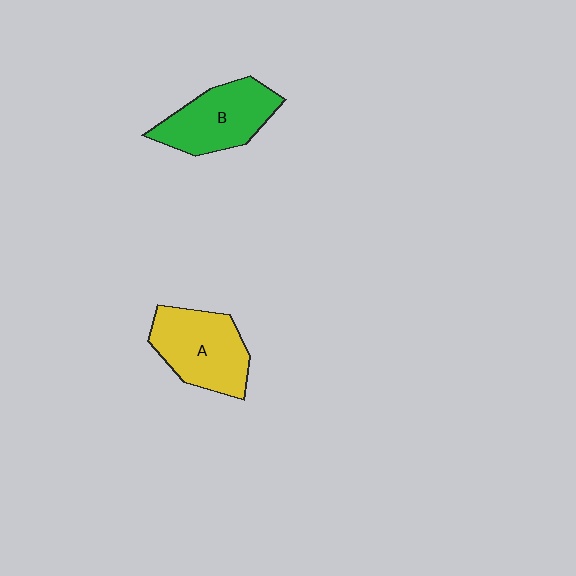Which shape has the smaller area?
Shape B (green).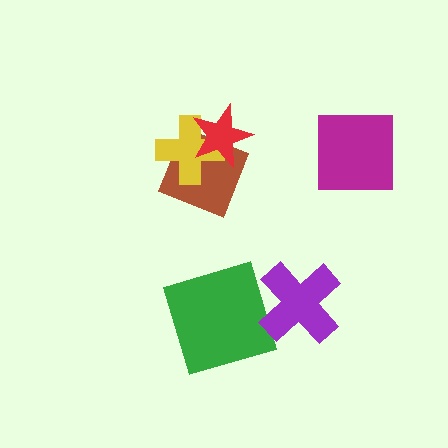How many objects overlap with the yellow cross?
2 objects overlap with the yellow cross.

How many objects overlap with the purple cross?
0 objects overlap with the purple cross.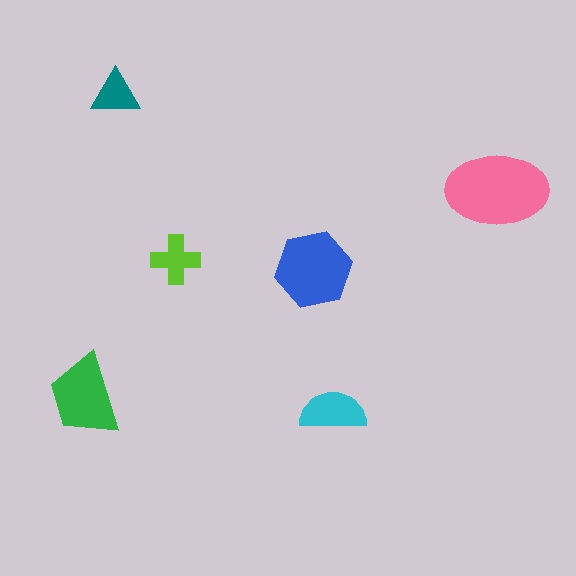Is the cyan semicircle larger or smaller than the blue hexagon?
Smaller.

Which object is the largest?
The pink ellipse.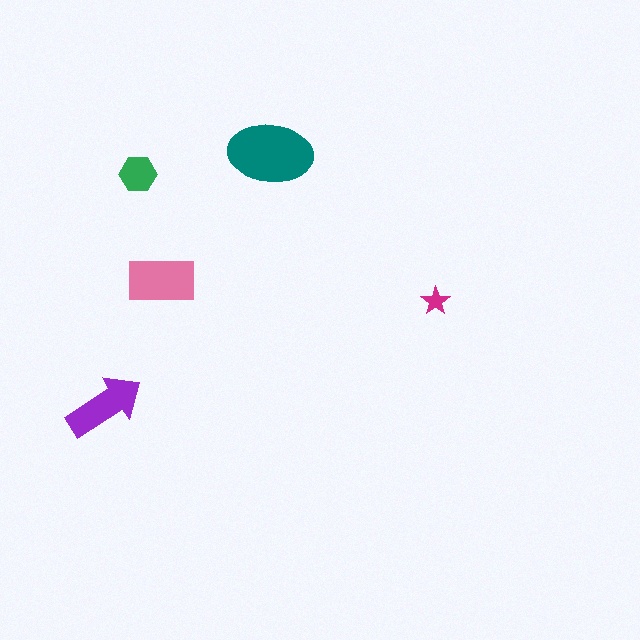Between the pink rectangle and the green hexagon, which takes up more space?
The pink rectangle.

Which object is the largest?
The teal ellipse.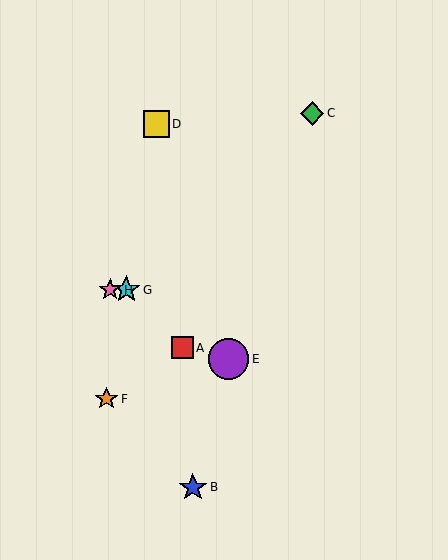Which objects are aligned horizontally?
Objects G, H are aligned horizontally.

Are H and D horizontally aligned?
No, H is at y≈290 and D is at y≈124.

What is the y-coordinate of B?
Object B is at y≈487.